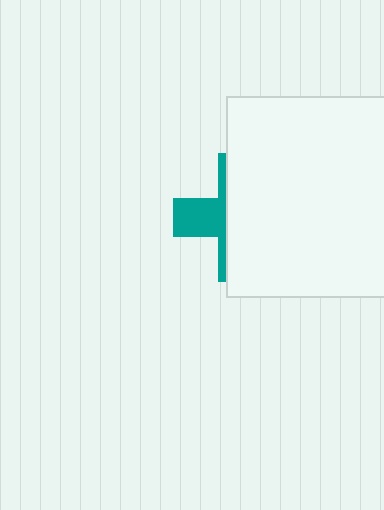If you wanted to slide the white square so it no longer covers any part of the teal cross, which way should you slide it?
Slide it right — that is the most direct way to separate the two shapes.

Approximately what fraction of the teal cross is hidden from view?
Roughly 68% of the teal cross is hidden behind the white square.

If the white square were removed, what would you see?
You would see the complete teal cross.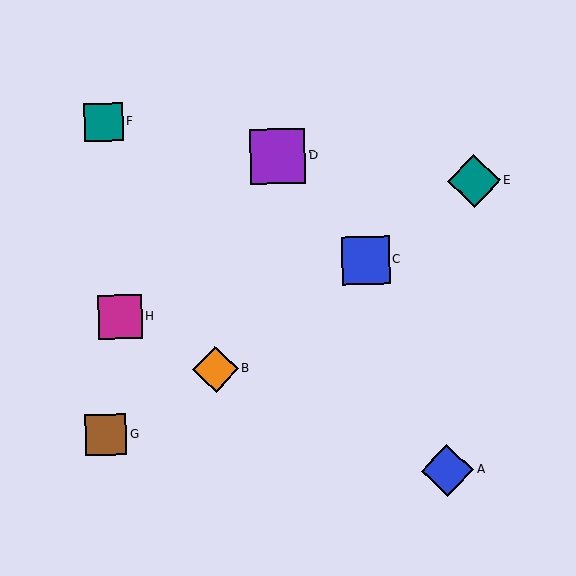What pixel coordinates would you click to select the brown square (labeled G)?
Click at (106, 435) to select the brown square G.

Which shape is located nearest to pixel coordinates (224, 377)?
The orange diamond (labeled B) at (215, 369) is nearest to that location.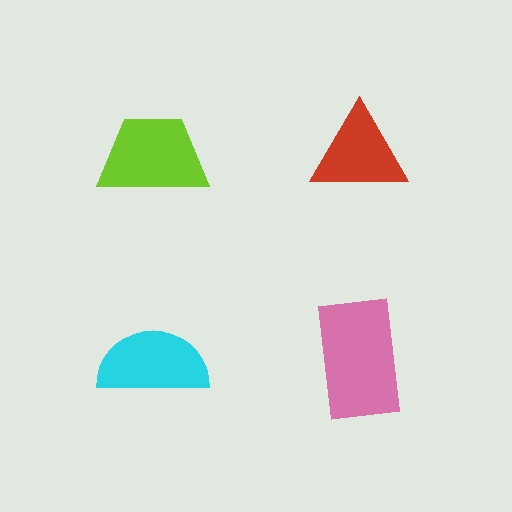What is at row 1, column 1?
A lime trapezoid.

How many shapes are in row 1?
2 shapes.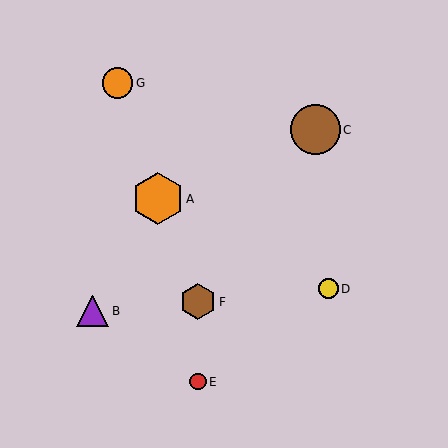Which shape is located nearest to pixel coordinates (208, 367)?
The red circle (labeled E) at (198, 382) is nearest to that location.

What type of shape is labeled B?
Shape B is a purple triangle.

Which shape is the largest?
The orange hexagon (labeled A) is the largest.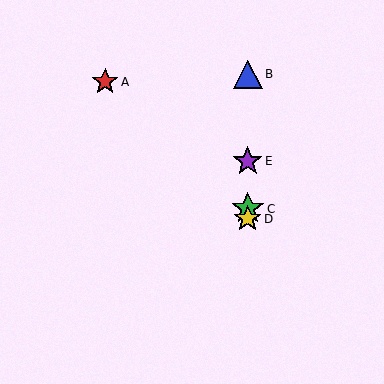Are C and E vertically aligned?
Yes, both are at x≈248.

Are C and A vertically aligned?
No, C is at x≈248 and A is at x≈105.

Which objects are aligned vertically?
Objects B, C, D, E are aligned vertically.